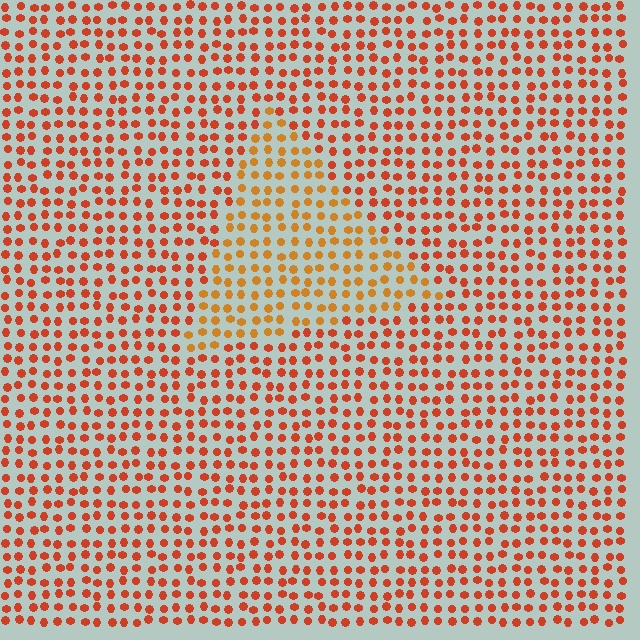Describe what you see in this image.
The image is filled with small red elements in a uniform arrangement. A triangle-shaped region is visible where the elements are tinted to a slightly different hue, forming a subtle color boundary.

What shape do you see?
I see a triangle.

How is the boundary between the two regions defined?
The boundary is defined purely by a slight shift in hue (about 24 degrees). Spacing, size, and orientation are identical on both sides.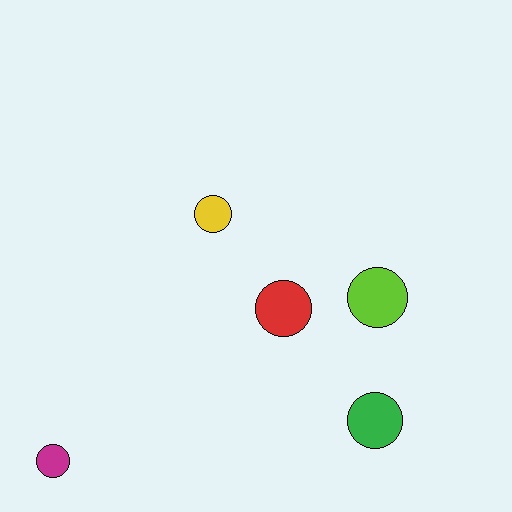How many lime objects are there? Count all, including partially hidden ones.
There is 1 lime object.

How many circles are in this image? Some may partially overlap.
There are 5 circles.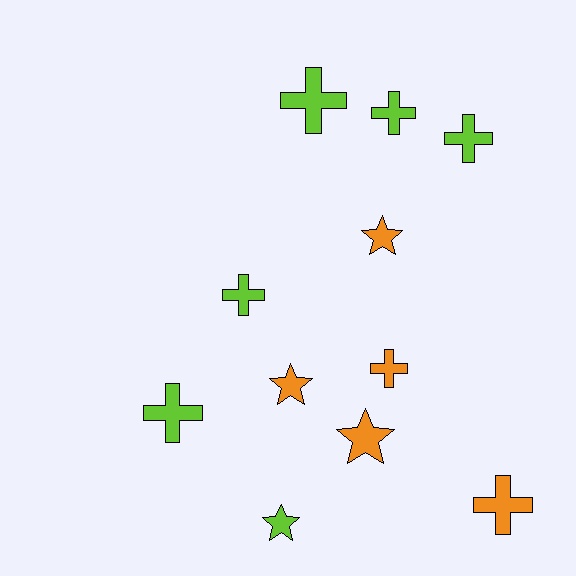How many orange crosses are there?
There are 2 orange crosses.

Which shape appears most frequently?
Cross, with 7 objects.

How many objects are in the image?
There are 11 objects.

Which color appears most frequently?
Lime, with 6 objects.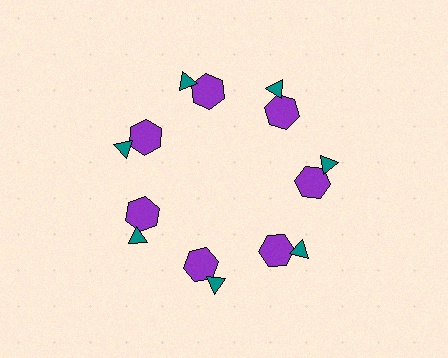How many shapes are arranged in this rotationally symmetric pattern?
There are 14 shapes, arranged in 7 groups of 2.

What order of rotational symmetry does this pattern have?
This pattern has 7-fold rotational symmetry.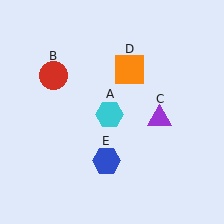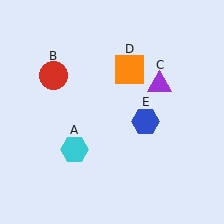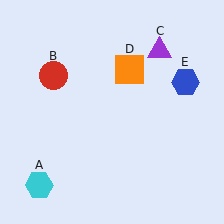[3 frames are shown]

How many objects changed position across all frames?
3 objects changed position: cyan hexagon (object A), purple triangle (object C), blue hexagon (object E).